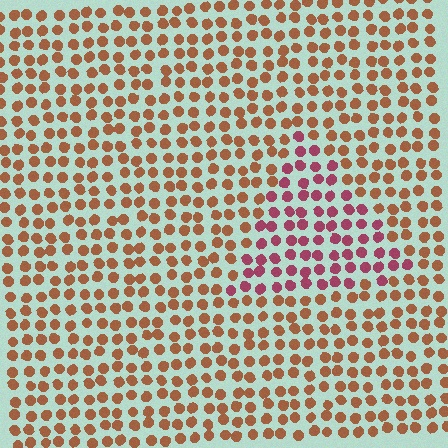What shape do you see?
I see a triangle.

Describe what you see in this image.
The image is filled with small brown elements in a uniform arrangement. A triangle-shaped region is visible where the elements are tinted to a slightly different hue, forming a subtle color boundary.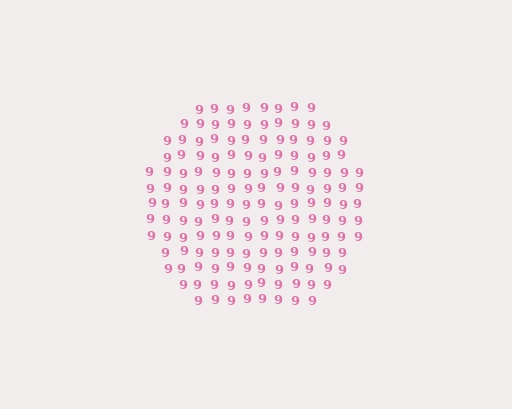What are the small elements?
The small elements are digit 9's.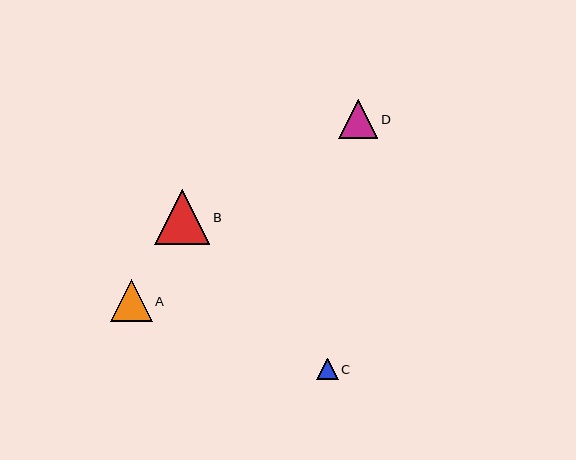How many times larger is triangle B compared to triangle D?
Triangle B is approximately 1.4 times the size of triangle D.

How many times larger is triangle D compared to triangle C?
Triangle D is approximately 1.8 times the size of triangle C.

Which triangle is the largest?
Triangle B is the largest with a size of approximately 55 pixels.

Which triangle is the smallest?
Triangle C is the smallest with a size of approximately 21 pixels.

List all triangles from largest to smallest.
From largest to smallest: B, A, D, C.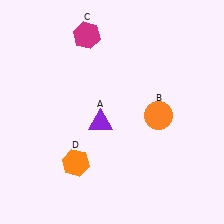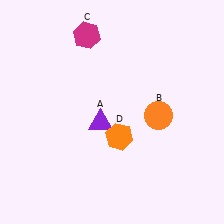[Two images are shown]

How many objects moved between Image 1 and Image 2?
1 object moved between the two images.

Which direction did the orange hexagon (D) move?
The orange hexagon (D) moved right.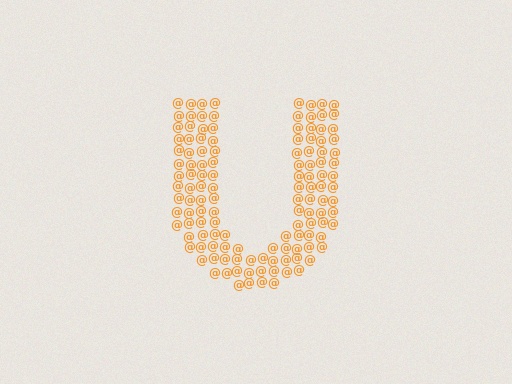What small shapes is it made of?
It is made of small at signs.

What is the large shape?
The large shape is the letter U.